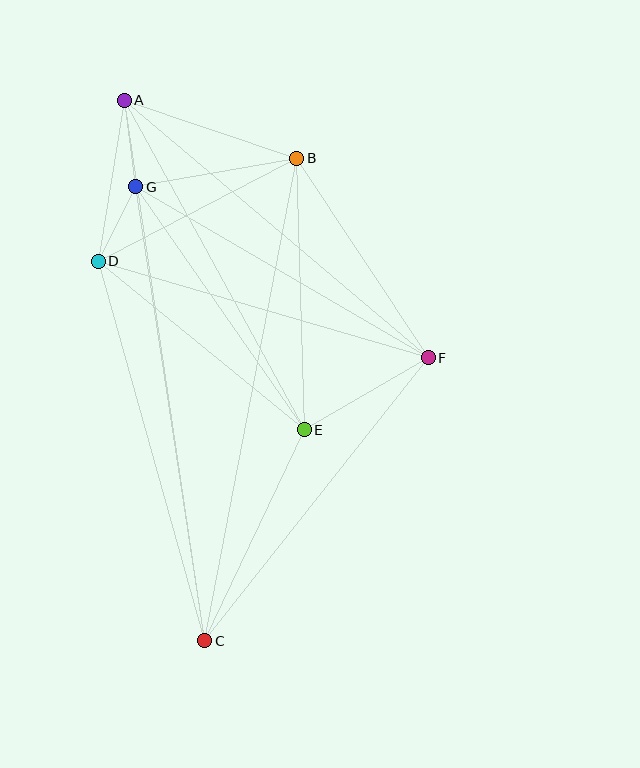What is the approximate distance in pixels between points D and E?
The distance between D and E is approximately 266 pixels.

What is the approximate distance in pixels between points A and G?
The distance between A and G is approximately 87 pixels.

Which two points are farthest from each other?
Points A and C are farthest from each other.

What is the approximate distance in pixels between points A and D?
The distance between A and D is approximately 163 pixels.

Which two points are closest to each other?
Points D and G are closest to each other.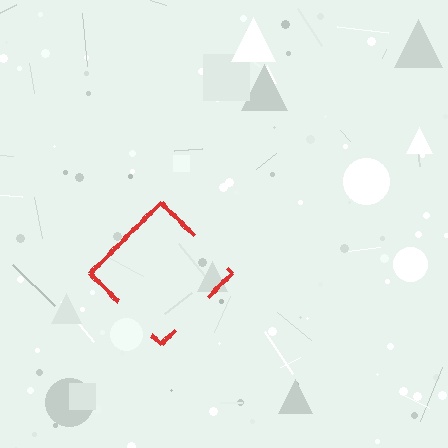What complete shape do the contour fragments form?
The contour fragments form a diamond.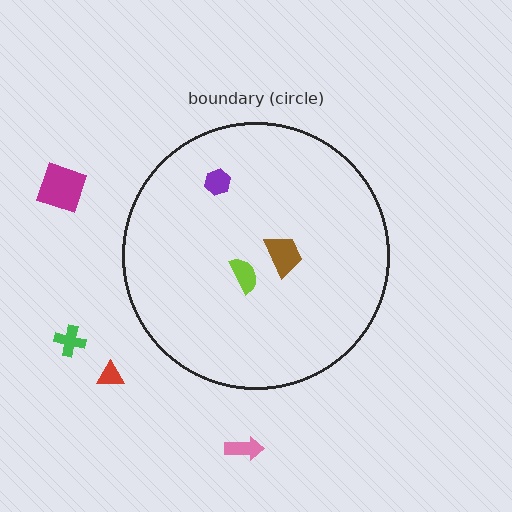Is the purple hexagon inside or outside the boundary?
Inside.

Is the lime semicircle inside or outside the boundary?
Inside.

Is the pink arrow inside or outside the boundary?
Outside.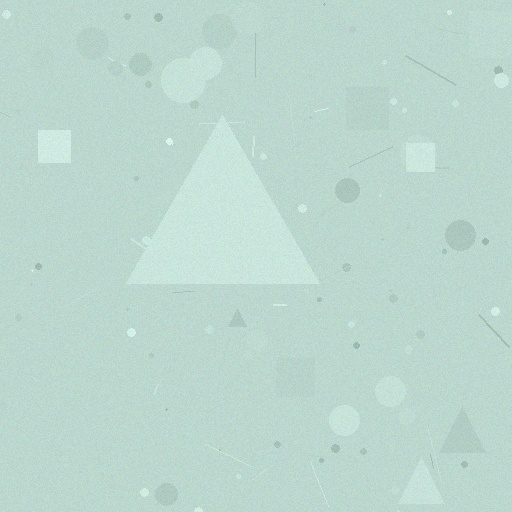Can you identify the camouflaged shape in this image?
The camouflaged shape is a triangle.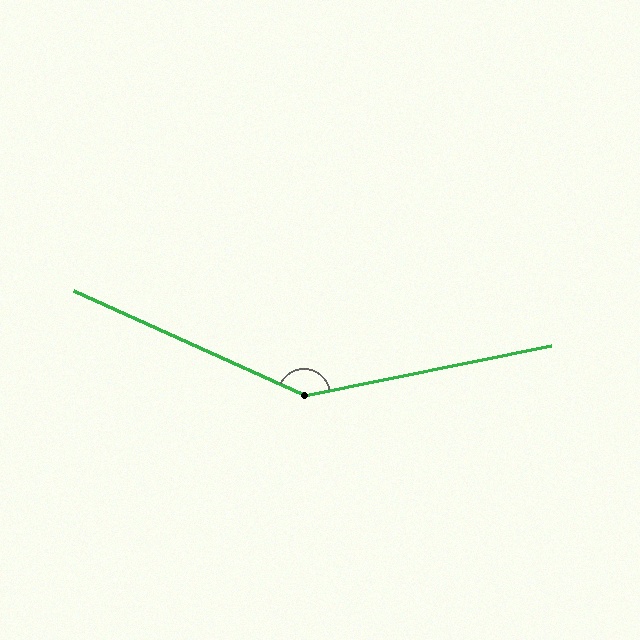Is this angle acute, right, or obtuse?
It is obtuse.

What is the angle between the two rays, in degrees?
Approximately 144 degrees.